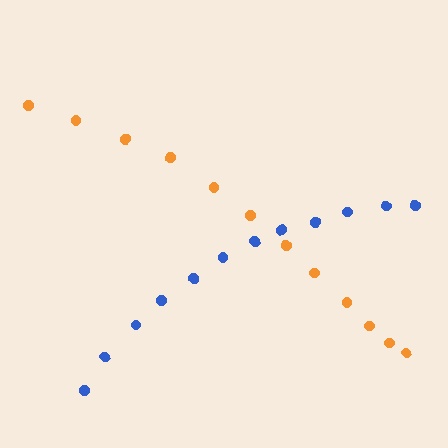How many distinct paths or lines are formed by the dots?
There are 2 distinct paths.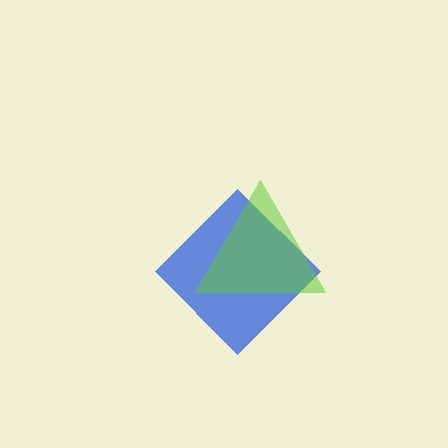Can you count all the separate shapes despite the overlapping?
Yes, there are 2 separate shapes.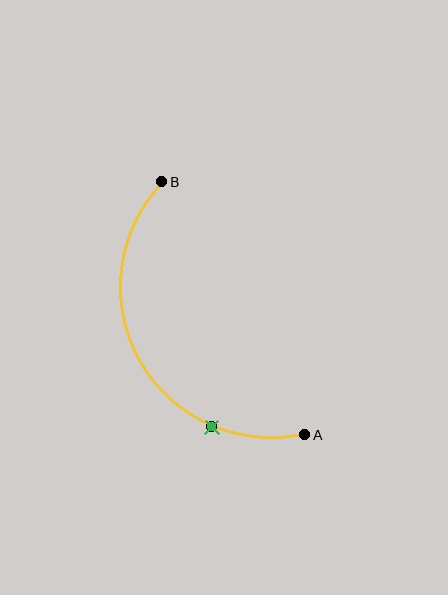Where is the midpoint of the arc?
The arc midpoint is the point on the curve farthest from the straight line joining A and B. It sits to the left of that line.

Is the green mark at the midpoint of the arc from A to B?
No. The green mark lies on the arc but is closer to endpoint A. The arc midpoint would be at the point on the curve equidistant along the arc from both A and B.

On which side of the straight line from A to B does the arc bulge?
The arc bulges to the left of the straight line connecting A and B.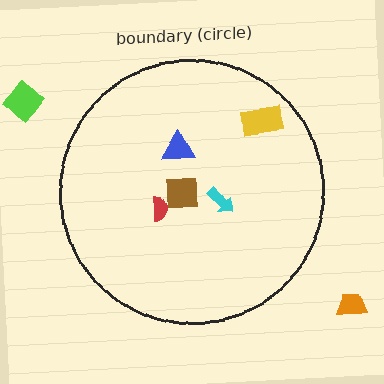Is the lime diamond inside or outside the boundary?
Outside.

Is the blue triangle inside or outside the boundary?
Inside.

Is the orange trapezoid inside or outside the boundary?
Outside.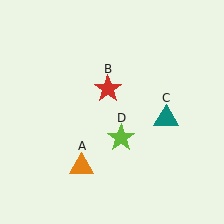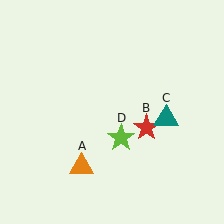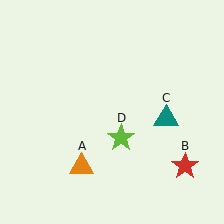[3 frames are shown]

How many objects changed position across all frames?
1 object changed position: red star (object B).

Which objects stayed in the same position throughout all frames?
Orange triangle (object A) and teal triangle (object C) and lime star (object D) remained stationary.